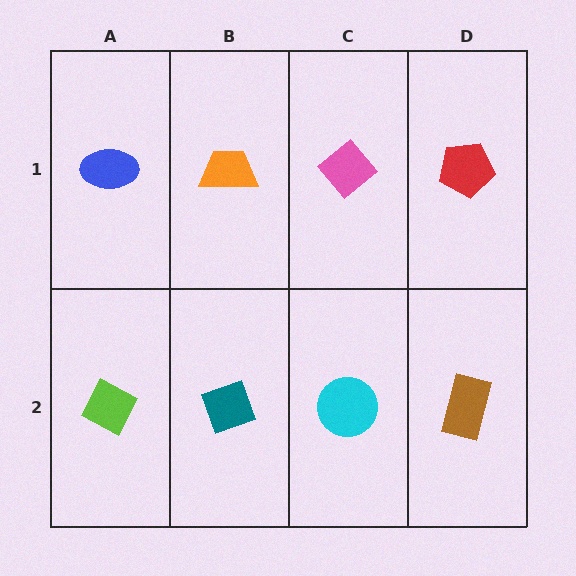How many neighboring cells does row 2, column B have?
3.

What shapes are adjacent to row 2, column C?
A pink diamond (row 1, column C), a teal diamond (row 2, column B), a brown rectangle (row 2, column D).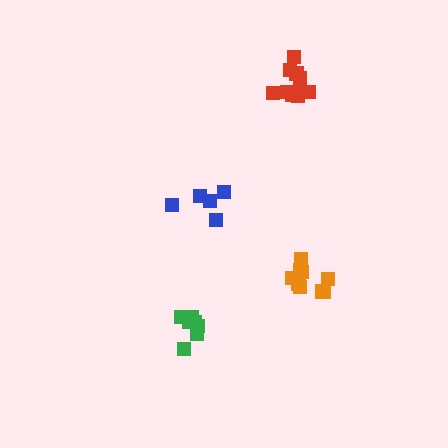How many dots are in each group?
Group 1: 8 dots, Group 2: 5 dots, Group 3: 11 dots, Group 4: 10 dots (34 total).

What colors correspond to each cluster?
The clusters are colored: green, blue, red, orange.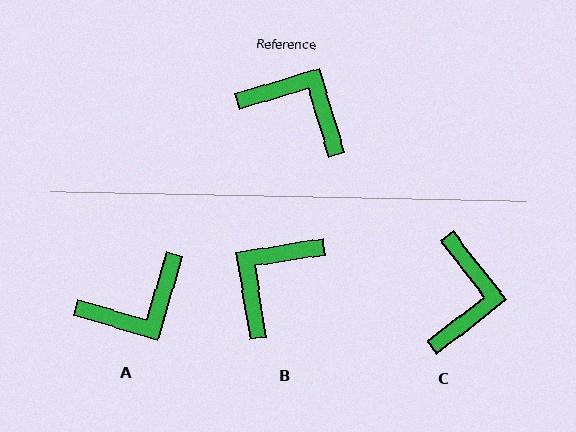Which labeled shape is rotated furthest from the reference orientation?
A, about 123 degrees away.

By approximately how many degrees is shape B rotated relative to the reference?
Approximately 83 degrees counter-clockwise.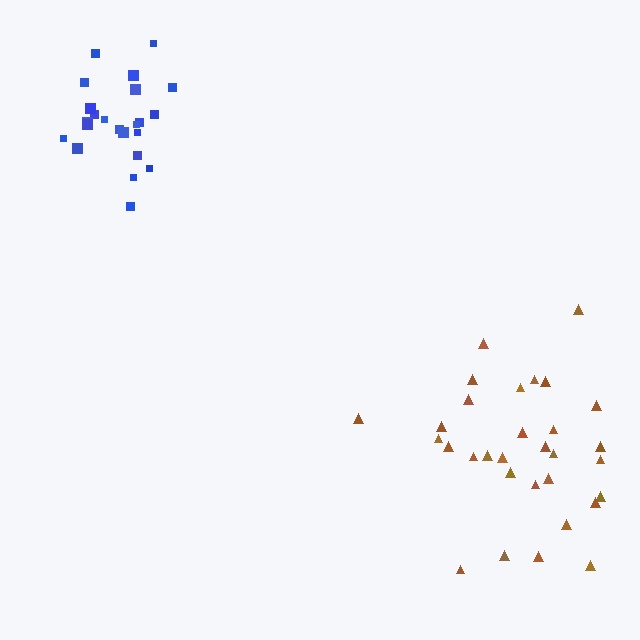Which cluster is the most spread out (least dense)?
Brown.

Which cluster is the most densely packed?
Blue.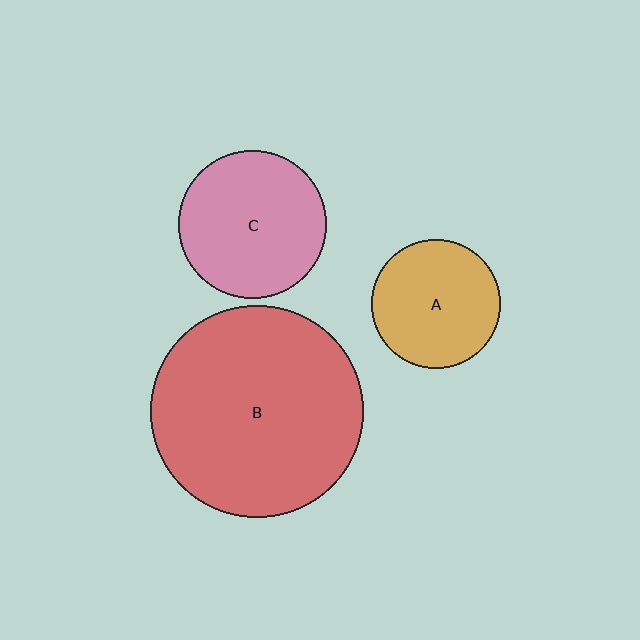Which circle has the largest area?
Circle B (red).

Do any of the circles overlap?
No, none of the circles overlap.